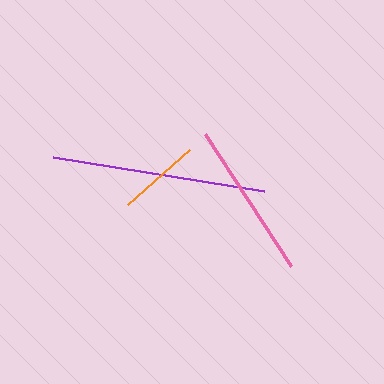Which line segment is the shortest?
The orange line is the shortest at approximately 82 pixels.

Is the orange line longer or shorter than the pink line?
The pink line is longer than the orange line.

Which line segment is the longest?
The purple line is the longest at approximately 214 pixels.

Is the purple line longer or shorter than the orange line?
The purple line is longer than the orange line.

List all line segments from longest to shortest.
From longest to shortest: purple, pink, orange.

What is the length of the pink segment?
The pink segment is approximately 158 pixels long.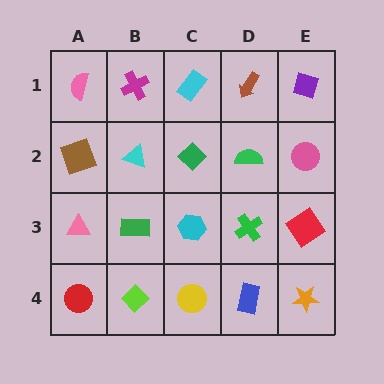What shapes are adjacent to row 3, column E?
A pink circle (row 2, column E), an orange star (row 4, column E), a green cross (row 3, column D).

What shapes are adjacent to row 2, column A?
A pink semicircle (row 1, column A), a pink triangle (row 3, column A), a cyan triangle (row 2, column B).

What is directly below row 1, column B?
A cyan triangle.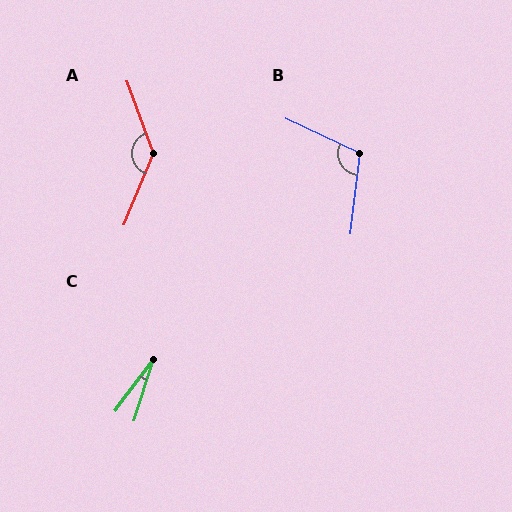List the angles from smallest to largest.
C (20°), B (109°), A (138°).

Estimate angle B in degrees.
Approximately 109 degrees.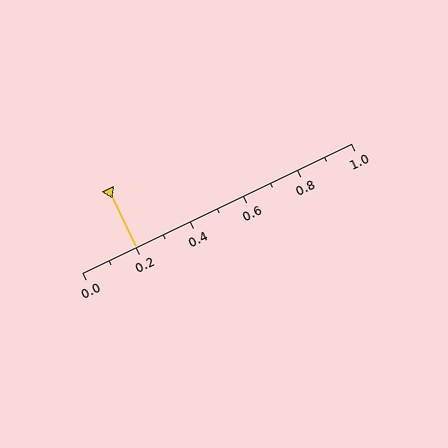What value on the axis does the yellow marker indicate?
The marker indicates approximately 0.2.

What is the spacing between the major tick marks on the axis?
The major ticks are spaced 0.2 apart.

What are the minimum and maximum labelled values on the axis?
The axis runs from 0.0 to 1.0.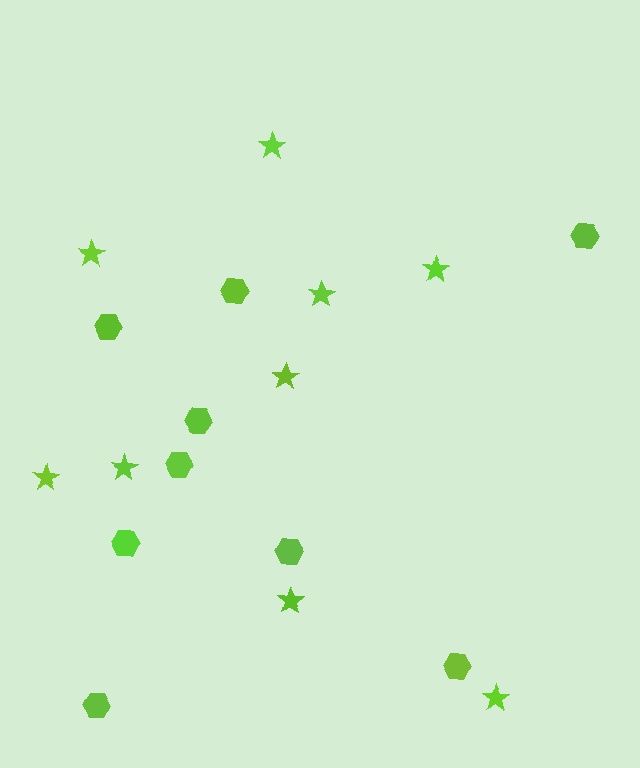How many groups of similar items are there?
There are 2 groups: one group of stars (9) and one group of hexagons (9).